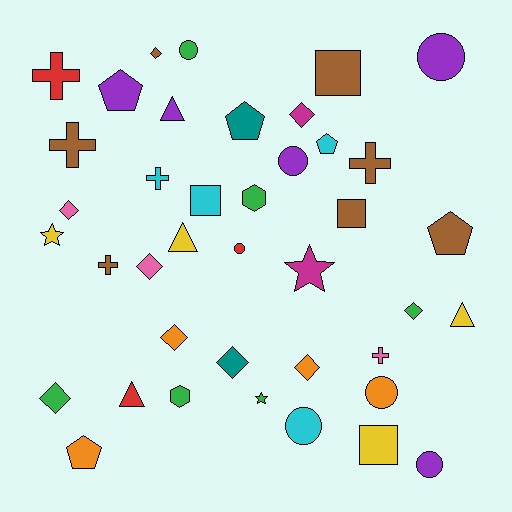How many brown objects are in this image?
There are 7 brown objects.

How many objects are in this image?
There are 40 objects.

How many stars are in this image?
There are 3 stars.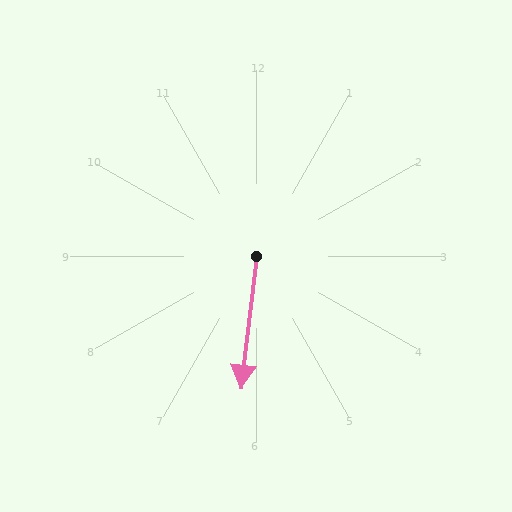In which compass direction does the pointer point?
South.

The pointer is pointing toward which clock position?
Roughly 6 o'clock.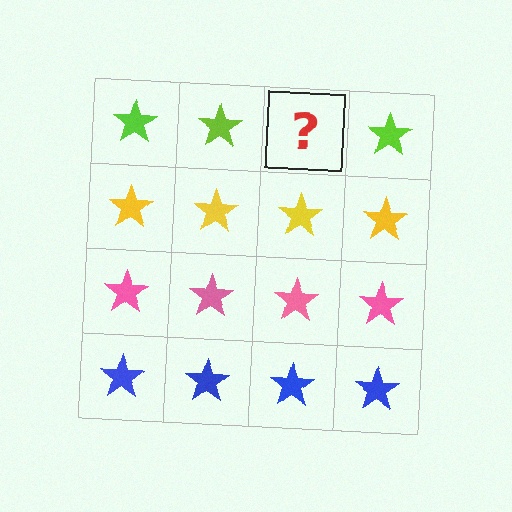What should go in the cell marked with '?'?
The missing cell should contain a lime star.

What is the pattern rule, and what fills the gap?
The rule is that each row has a consistent color. The gap should be filled with a lime star.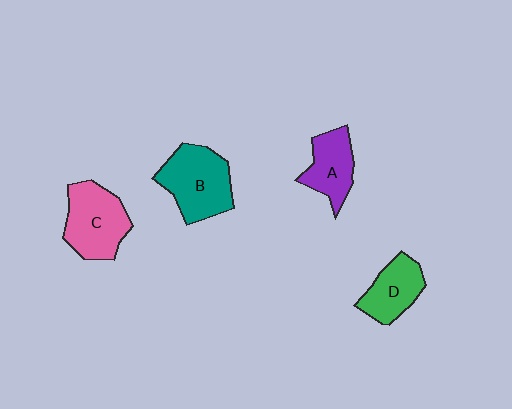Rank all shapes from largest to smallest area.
From largest to smallest: B (teal), C (pink), A (purple), D (green).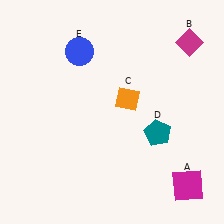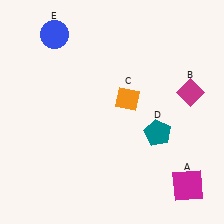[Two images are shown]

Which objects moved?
The objects that moved are: the magenta diamond (B), the blue circle (E).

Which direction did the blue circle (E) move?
The blue circle (E) moved left.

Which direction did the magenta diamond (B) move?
The magenta diamond (B) moved down.